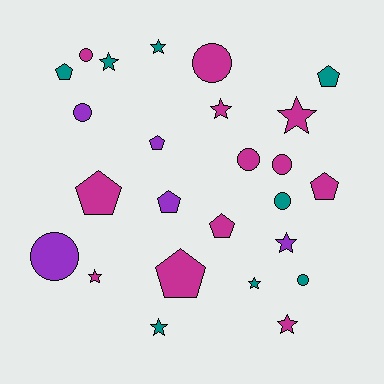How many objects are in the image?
There are 25 objects.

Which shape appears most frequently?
Star, with 9 objects.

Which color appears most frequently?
Magenta, with 12 objects.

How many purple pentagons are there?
There are 2 purple pentagons.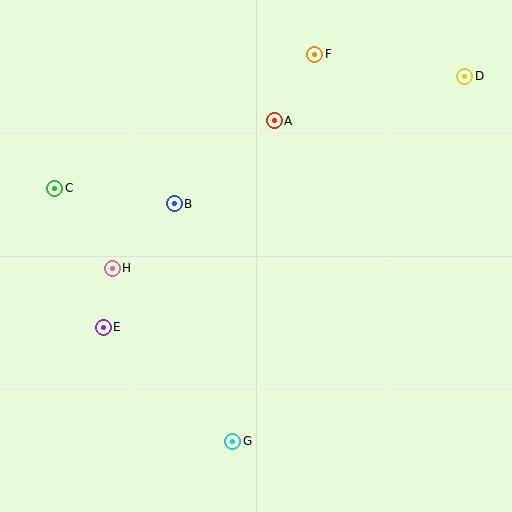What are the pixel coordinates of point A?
Point A is at (274, 121).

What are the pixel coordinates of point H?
Point H is at (112, 268).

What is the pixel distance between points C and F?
The distance between C and F is 293 pixels.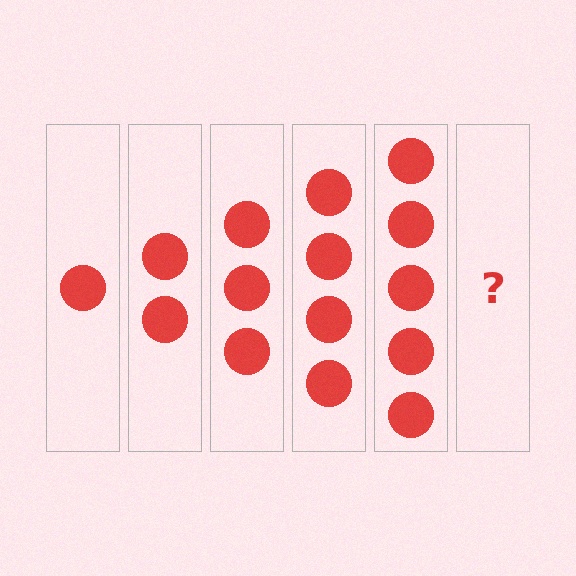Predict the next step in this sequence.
The next step is 6 circles.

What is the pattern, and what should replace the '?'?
The pattern is that each step adds one more circle. The '?' should be 6 circles.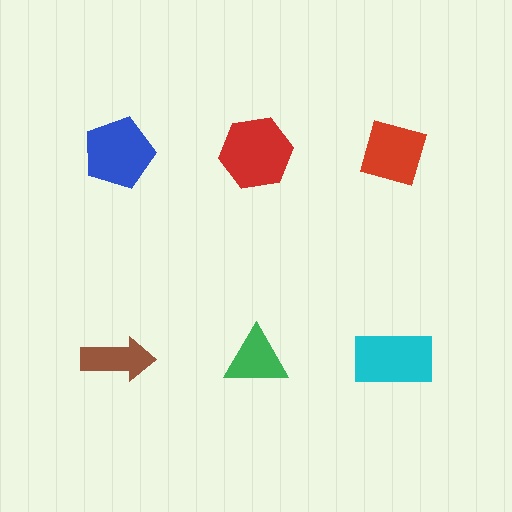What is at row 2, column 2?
A green triangle.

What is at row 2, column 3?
A cyan rectangle.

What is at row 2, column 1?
A brown arrow.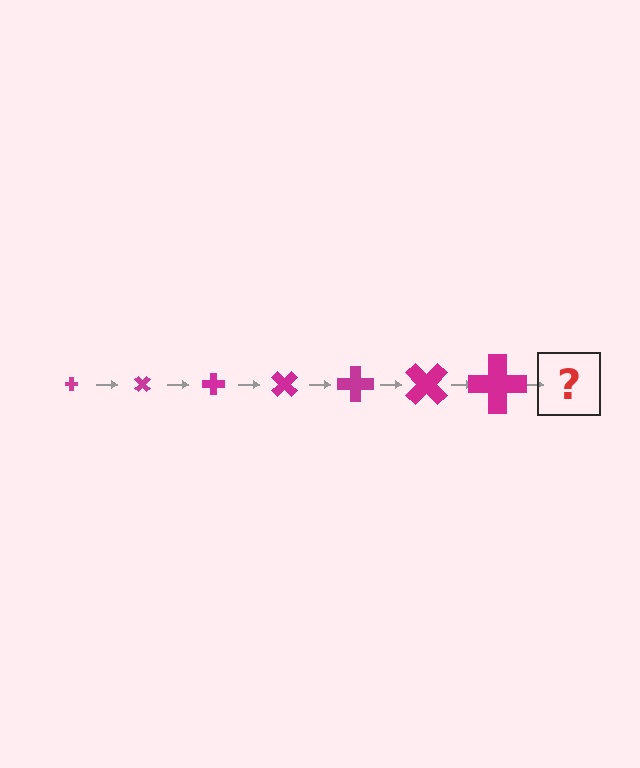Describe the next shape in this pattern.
It should be a cross, larger than the previous one and rotated 315 degrees from the start.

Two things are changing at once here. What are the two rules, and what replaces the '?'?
The two rules are that the cross grows larger each step and it rotates 45 degrees each step. The '?' should be a cross, larger than the previous one and rotated 315 degrees from the start.